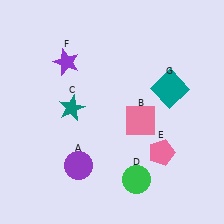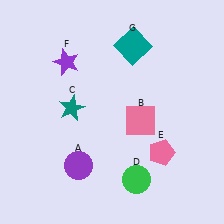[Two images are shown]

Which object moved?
The teal square (G) moved up.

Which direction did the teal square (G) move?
The teal square (G) moved up.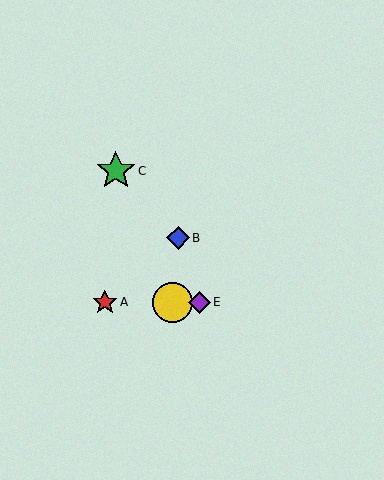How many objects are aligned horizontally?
3 objects (A, D, E) are aligned horizontally.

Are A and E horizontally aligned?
Yes, both are at y≈302.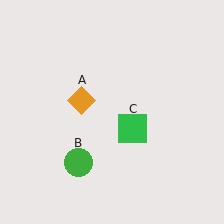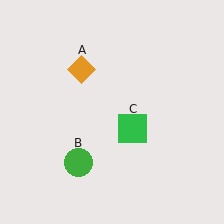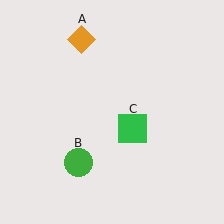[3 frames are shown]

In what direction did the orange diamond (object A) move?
The orange diamond (object A) moved up.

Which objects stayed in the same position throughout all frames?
Green circle (object B) and green square (object C) remained stationary.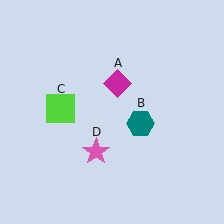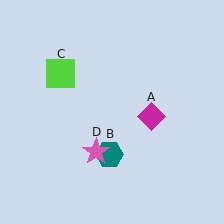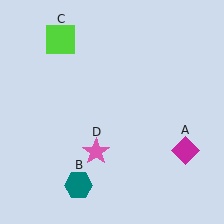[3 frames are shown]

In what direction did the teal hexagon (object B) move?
The teal hexagon (object B) moved down and to the left.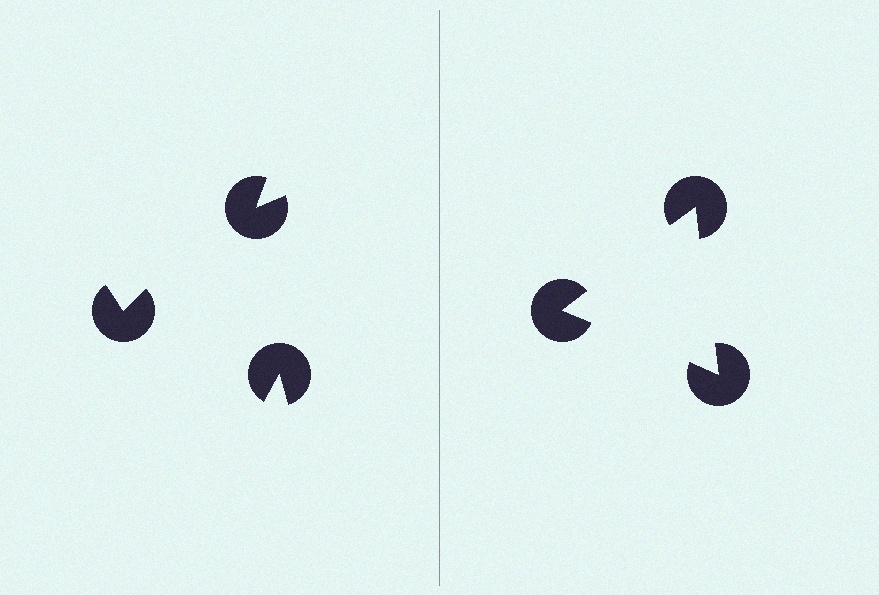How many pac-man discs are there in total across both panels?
6 — 3 on each side.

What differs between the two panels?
The pac-man discs are positioned identically on both sides; only the wedge orientations differ. On the right they align to a triangle; on the left they are misaligned.